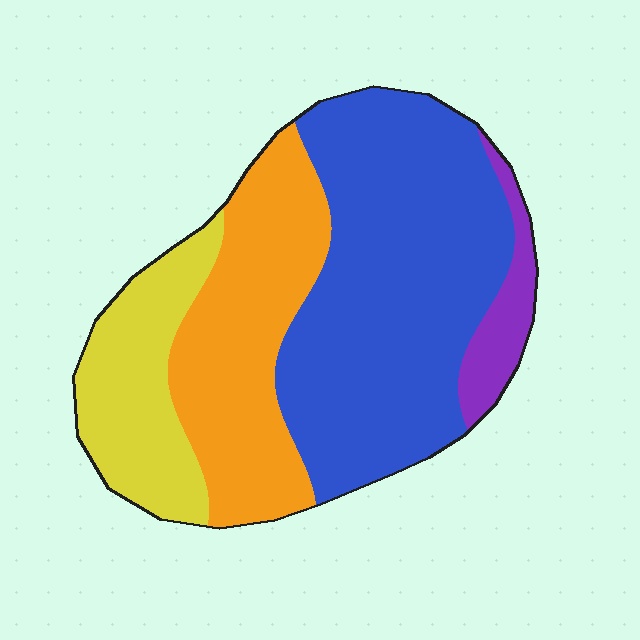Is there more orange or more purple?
Orange.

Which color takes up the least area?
Purple, at roughly 5%.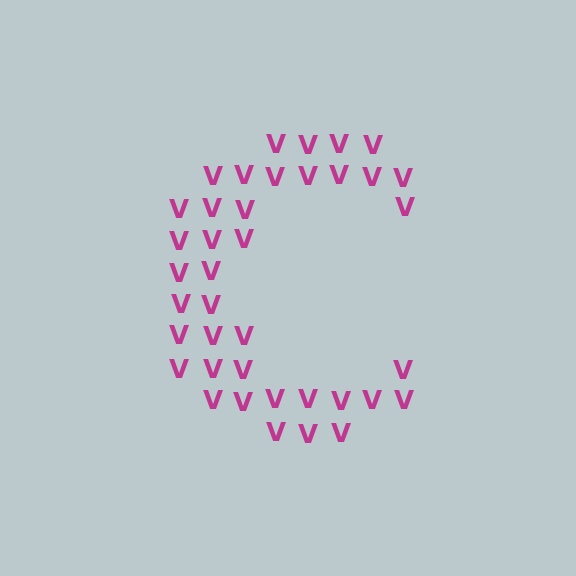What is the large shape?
The large shape is the letter C.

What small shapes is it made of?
It is made of small letter V's.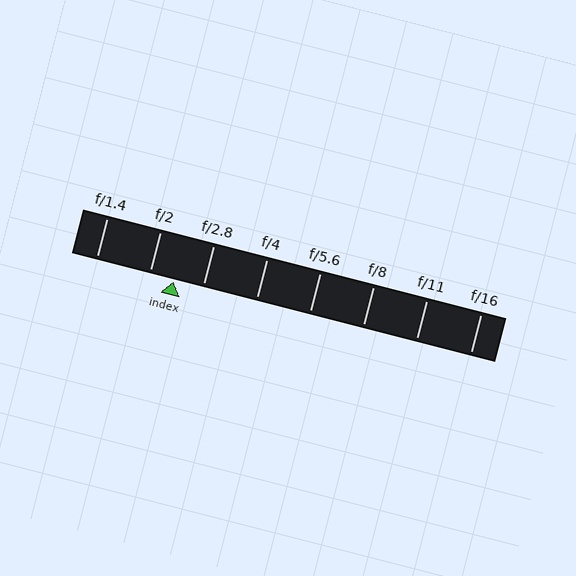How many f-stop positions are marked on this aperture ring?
There are 8 f-stop positions marked.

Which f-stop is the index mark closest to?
The index mark is closest to f/2.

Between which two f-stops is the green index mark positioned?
The index mark is between f/2 and f/2.8.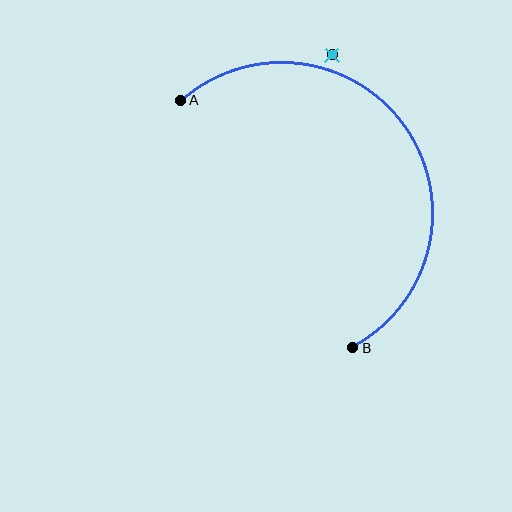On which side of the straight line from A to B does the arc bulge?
The arc bulges above and to the right of the straight line connecting A and B.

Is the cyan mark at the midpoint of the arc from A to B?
No — the cyan mark does not lie on the arc at all. It sits slightly outside the curve.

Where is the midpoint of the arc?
The arc midpoint is the point on the curve farthest from the straight line joining A and B. It sits above and to the right of that line.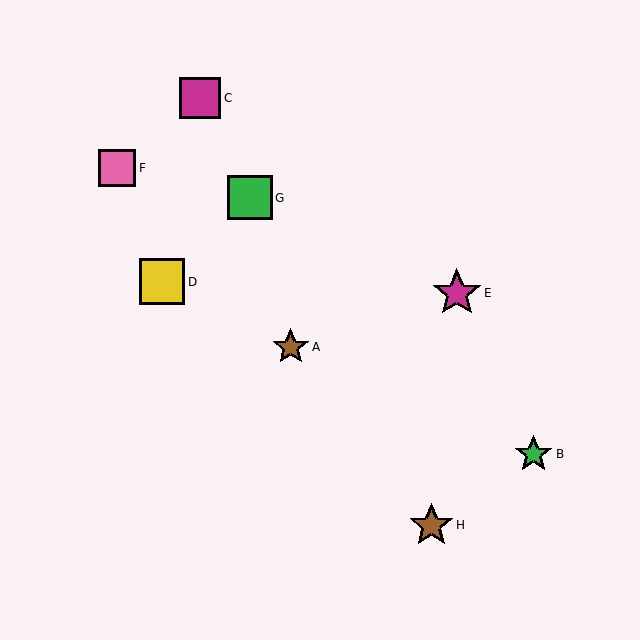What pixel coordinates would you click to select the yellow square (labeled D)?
Click at (162, 282) to select the yellow square D.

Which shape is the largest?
The magenta star (labeled E) is the largest.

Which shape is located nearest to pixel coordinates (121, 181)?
The pink square (labeled F) at (117, 168) is nearest to that location.